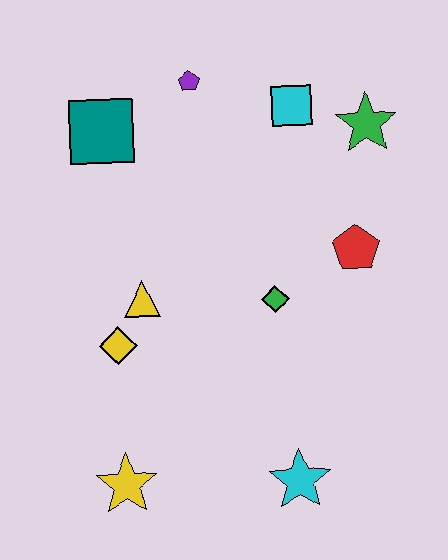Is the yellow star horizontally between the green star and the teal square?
Yes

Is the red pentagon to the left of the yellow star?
No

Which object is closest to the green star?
The cyan square is closest to the green star.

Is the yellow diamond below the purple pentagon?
Yes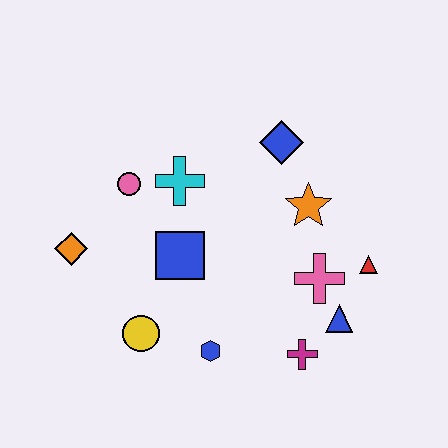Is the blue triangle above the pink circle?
No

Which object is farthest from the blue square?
The red triangle is farthest from the blue square.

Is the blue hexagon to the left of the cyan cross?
No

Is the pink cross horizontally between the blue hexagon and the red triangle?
Yes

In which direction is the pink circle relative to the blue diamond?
The pink circle is to the left of the blue diamond.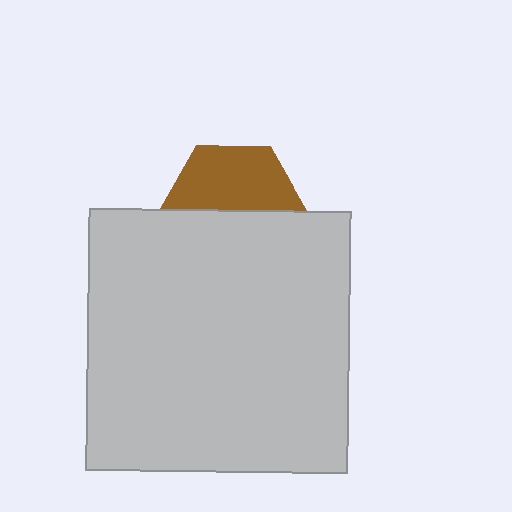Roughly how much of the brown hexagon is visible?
About half of it is visible (roughly 49%).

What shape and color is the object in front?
The object in front is a light gray square.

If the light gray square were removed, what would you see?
You would see the complete brown hexagon.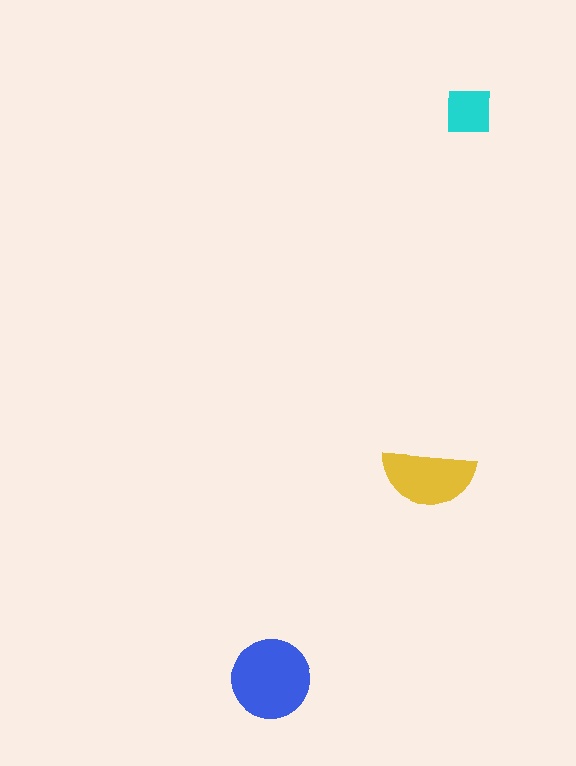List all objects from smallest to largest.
The cyan square, the yellow semicircle, the blue circle.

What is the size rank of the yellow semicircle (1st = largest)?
2nd.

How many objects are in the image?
There are 3 objects in the image.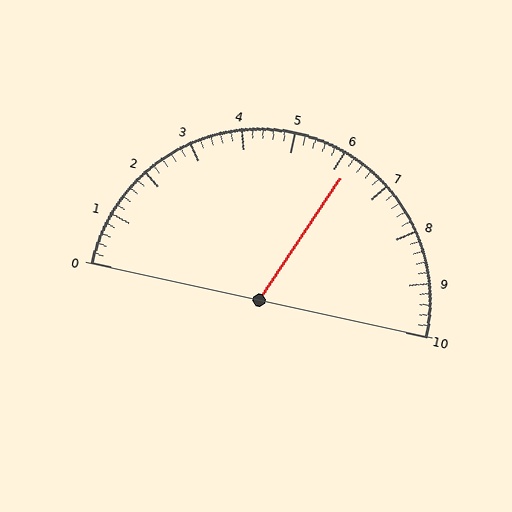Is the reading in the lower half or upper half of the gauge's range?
The reading is in the upper half of the range (0 to 10).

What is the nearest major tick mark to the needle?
The nearest major tick mark is 6.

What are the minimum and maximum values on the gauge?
The gauge ranges from 0 to 10.